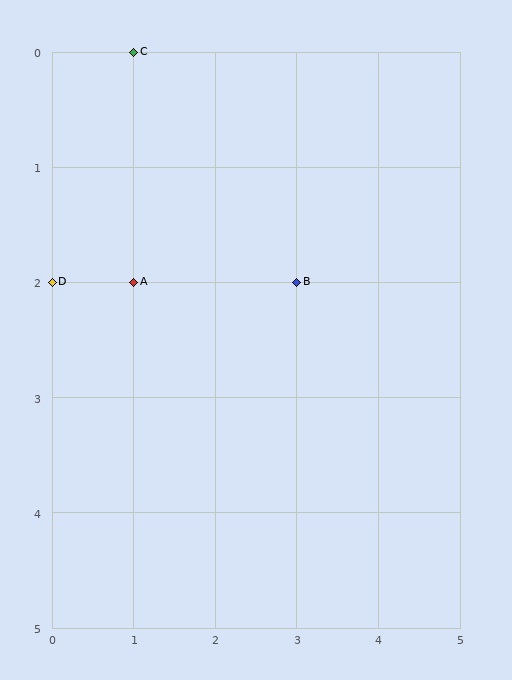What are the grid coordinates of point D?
Point D is at grid coordinates (0, 2).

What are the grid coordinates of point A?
Point A is at grid coordinates (1, 2).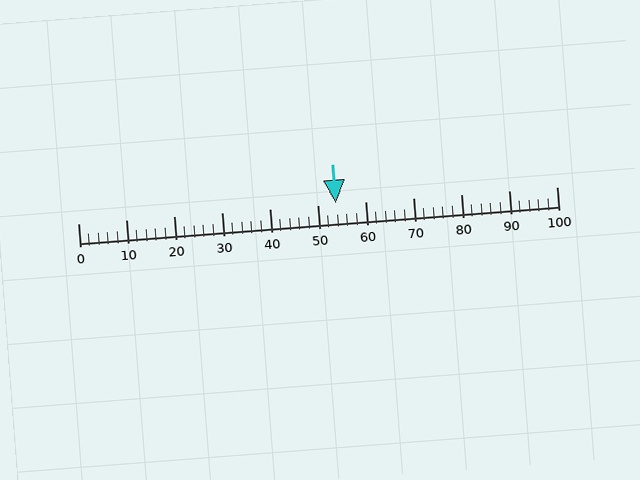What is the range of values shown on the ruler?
The ruler shows values from 0 to 100.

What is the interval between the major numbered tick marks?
The major tick marks are spaced 10 units apart.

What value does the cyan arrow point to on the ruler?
The cyan arrow points to approximately 54.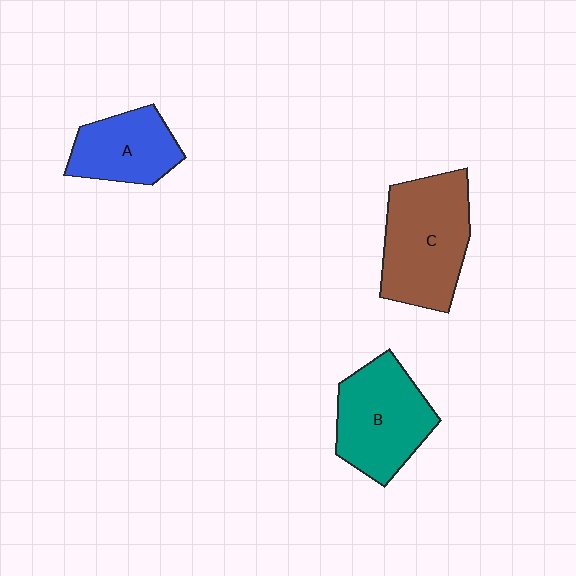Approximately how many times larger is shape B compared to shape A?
Approximately 1.4 times.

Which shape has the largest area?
Shape C (brown).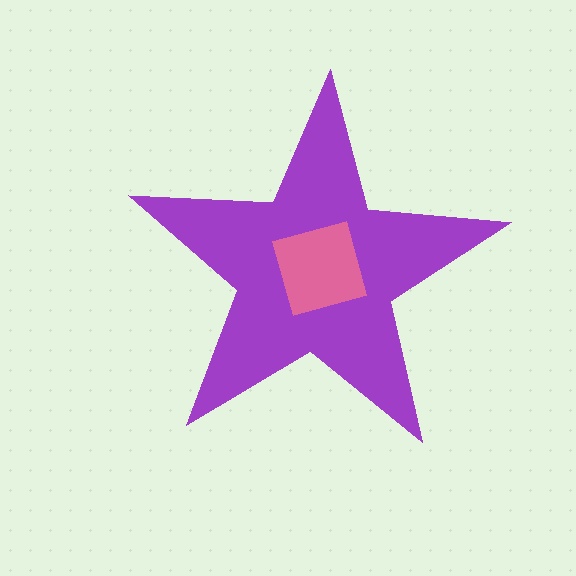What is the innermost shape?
The pink diamond.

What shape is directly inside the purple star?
The pink diamond.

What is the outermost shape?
The purple star.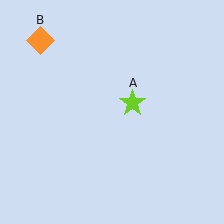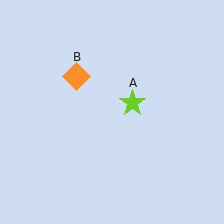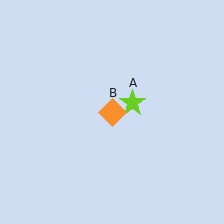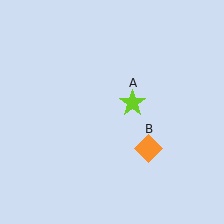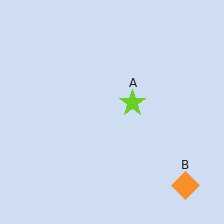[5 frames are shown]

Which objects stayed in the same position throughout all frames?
Lime star (object A) remained stationary.